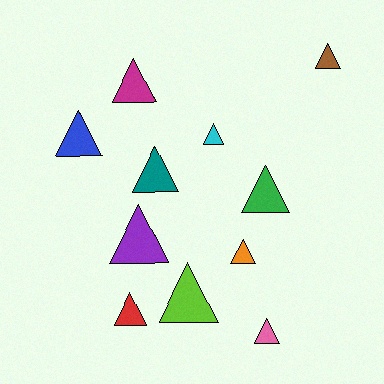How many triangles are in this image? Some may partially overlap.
There are 11 triangles.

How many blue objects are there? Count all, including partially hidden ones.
There is 1 blue object.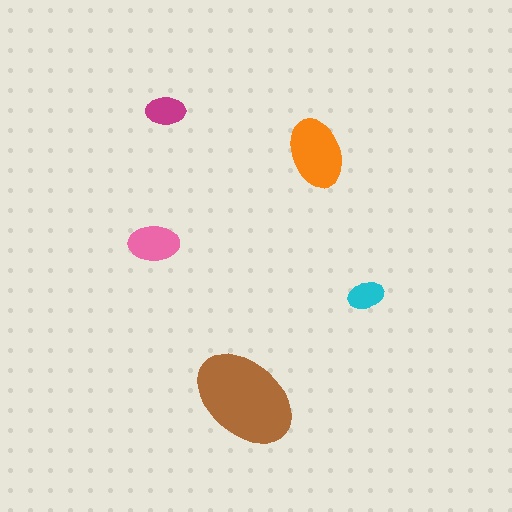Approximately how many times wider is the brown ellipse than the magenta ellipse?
About 2.5 times wider.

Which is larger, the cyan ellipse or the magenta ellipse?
The magenta one.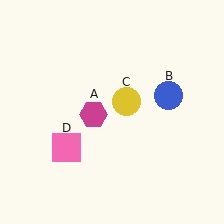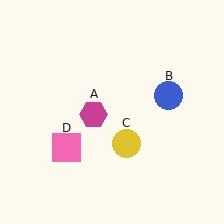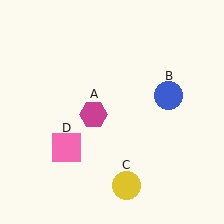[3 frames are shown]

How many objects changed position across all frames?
1 object changed position: yellow circle (object C).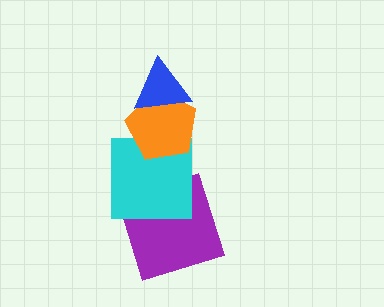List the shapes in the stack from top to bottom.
From top to bottom: the blue triangle, the orange pentagon, the cyan square, the purple square.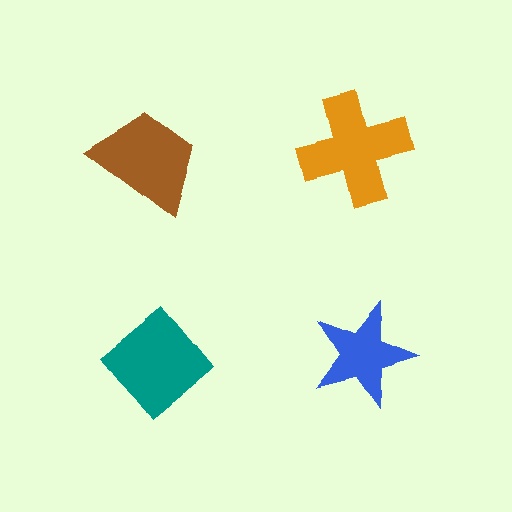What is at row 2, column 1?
A teal diamond.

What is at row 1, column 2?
An orange cross.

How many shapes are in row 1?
2 shapes.